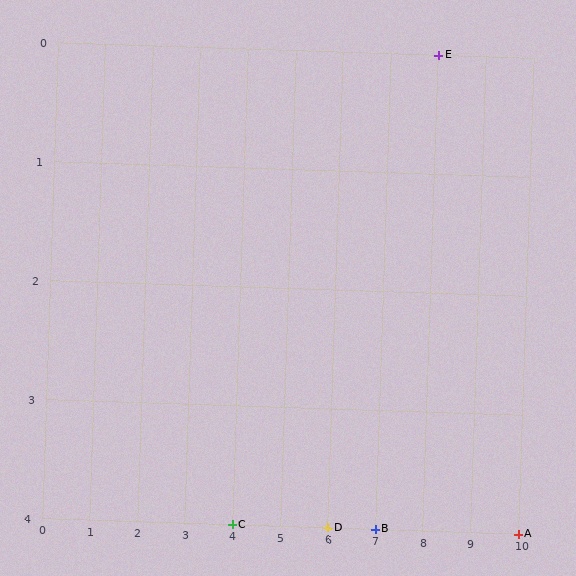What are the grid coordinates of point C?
Point C is at grid coordinates (4, 4).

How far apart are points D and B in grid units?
Points D and B are 1 column apart.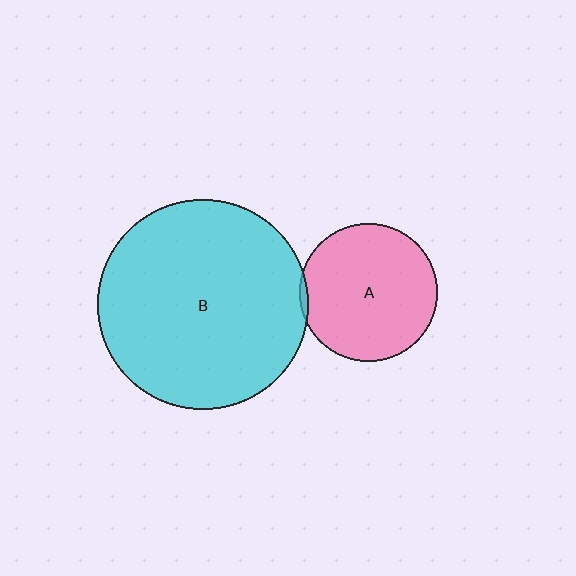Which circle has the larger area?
Circle B (cyan).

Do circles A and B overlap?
Yes.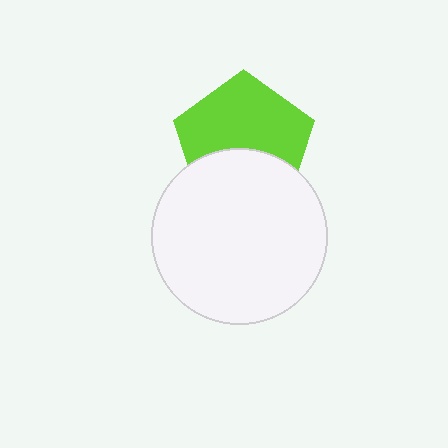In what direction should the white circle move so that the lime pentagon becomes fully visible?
The white circle should move down. That is the shortest direction to clear the overlap and leave the lime pentagon fully visible.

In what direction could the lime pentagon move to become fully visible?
The lime pentagon could move up. That would shift it out from behind the white circle entirely.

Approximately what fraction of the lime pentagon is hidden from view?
Roughly 38% of the lime pentagon is hidden behind the white circle.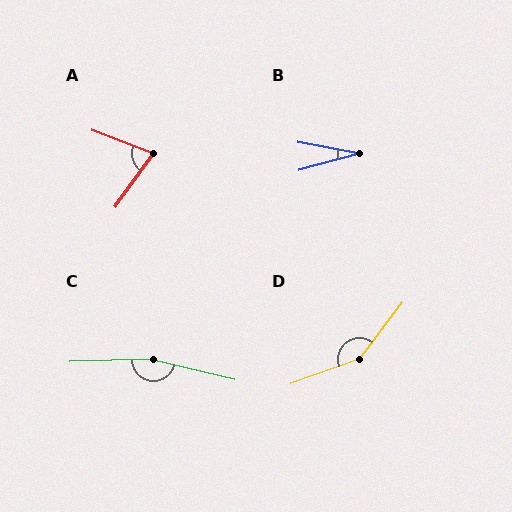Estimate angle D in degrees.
Approximately 146 degrees.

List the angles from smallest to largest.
B (26°), A (75°), D (146°), C (165°).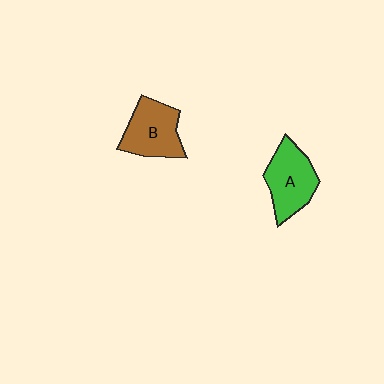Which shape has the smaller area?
Shape B (brown).